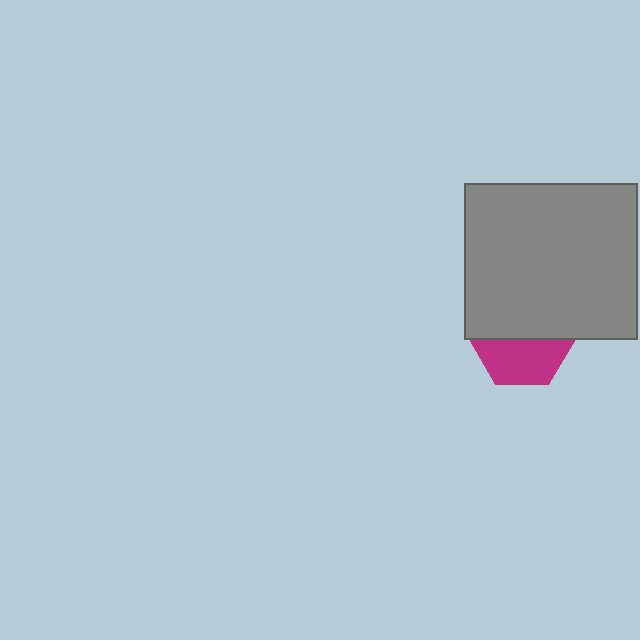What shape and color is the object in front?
The object in front is a gray rectangle.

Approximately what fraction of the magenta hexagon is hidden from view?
Roughly 50% of the magenta hexagon is hidden behind the gray rectangle.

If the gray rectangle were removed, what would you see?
You would see the complete magenta hexagon.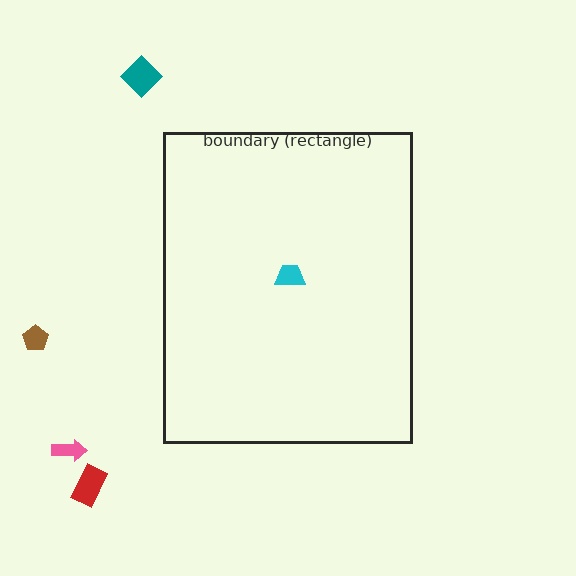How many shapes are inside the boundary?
1 inside, 4 outside.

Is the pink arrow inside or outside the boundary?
Outside.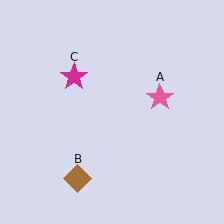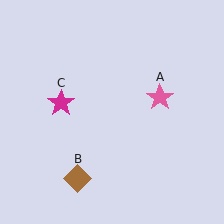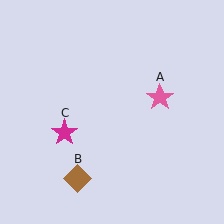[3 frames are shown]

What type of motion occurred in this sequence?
The magenta star (object C) rotated counterclockwise around the center of the scene.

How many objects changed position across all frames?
1 object changed position: magenta star (object C).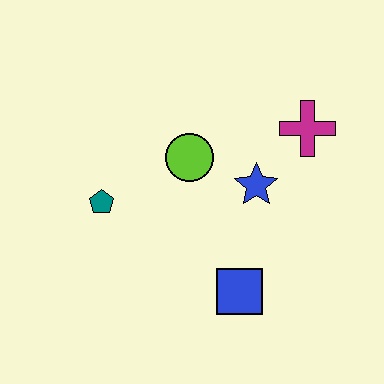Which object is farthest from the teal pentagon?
The magenta cross is farthest from the teal pentagon.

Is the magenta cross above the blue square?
Yes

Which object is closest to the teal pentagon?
The lime circle is closest to the teal pentagon.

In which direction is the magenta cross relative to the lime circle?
The magenta cross is to the right of the lime circle.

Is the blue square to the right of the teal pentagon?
Yes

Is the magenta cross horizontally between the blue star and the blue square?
No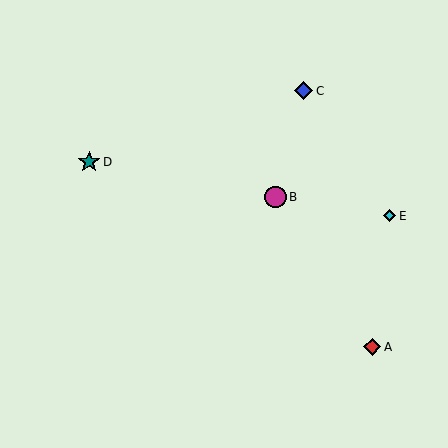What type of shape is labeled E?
Shape E is a cyan diamond.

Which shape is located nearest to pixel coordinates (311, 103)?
The blue diamond (labeled C) at (304, 91) is nearest to that location.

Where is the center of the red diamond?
The center of the red diamond is at (372, 347).